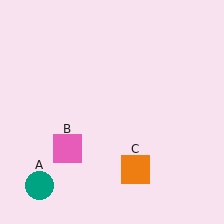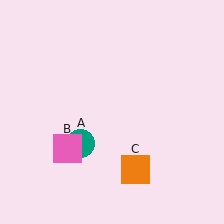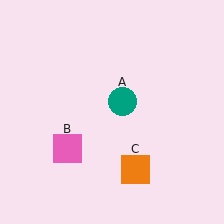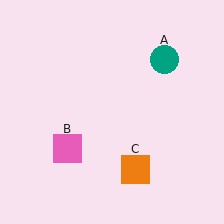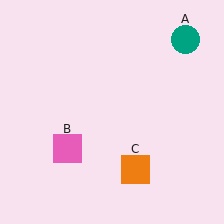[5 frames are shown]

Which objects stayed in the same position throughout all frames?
Pink square (object B) and orange square (object C) remained stationary.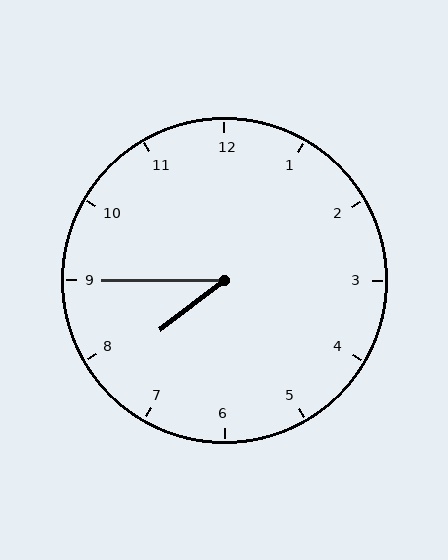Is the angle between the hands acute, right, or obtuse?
It is acute.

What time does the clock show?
7:45.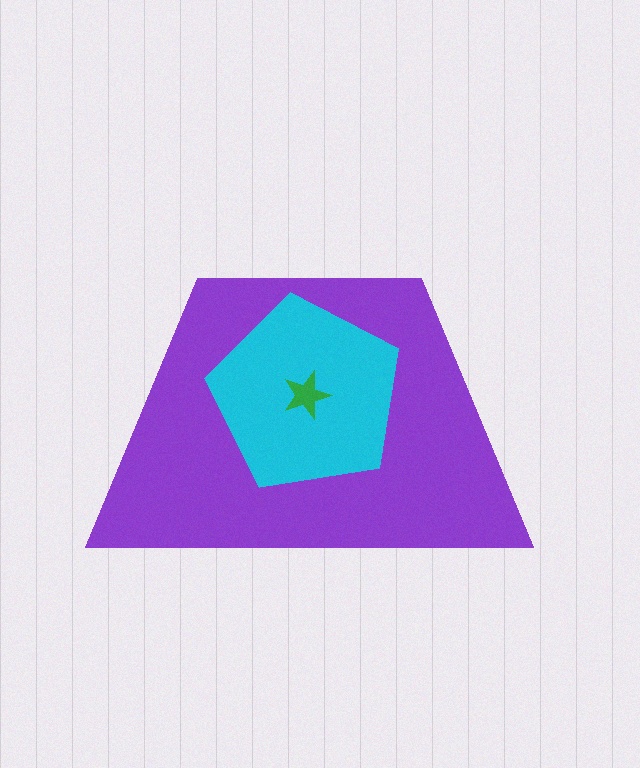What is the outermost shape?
The purple trapezoid.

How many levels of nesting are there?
3.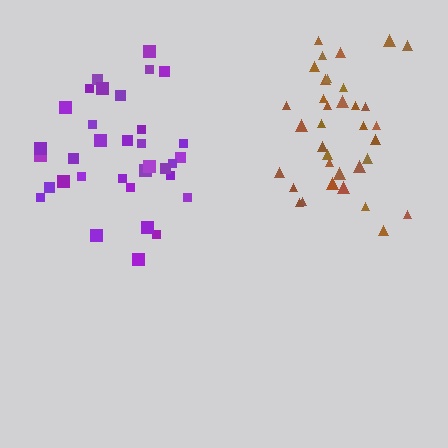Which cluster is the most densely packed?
Brown.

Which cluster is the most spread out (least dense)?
Purple.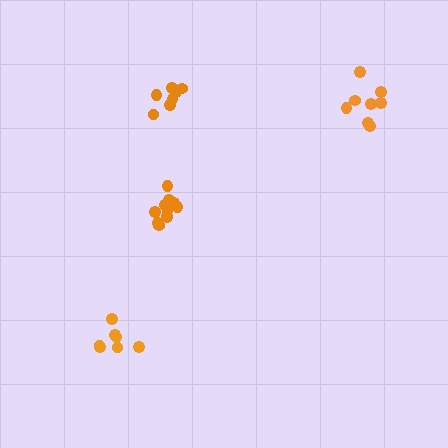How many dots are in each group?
Group 1: 7 dots, Group 2: 11 dots, Group 3: 7 dots, Group 4: 8 dots (33 total).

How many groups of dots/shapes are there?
There are 4 groups.